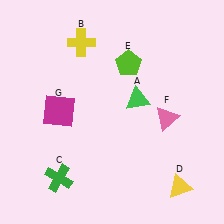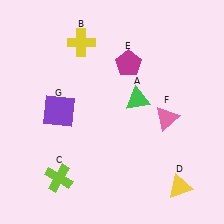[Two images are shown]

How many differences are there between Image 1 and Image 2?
There are 3 differences between the two images.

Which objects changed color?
C changed from green to lime. E changed from lime to magenta. G changed from magenta to purple.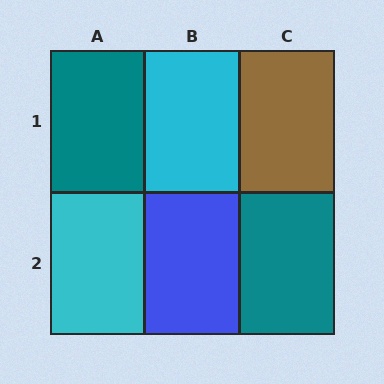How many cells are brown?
1 cell is brown.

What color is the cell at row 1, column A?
Teal.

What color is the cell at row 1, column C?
Brown.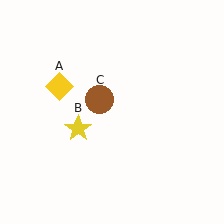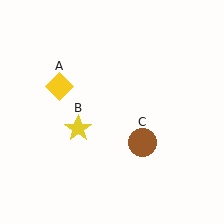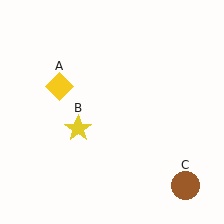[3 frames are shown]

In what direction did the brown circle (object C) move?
The brown circle (object C) moved down and to the right.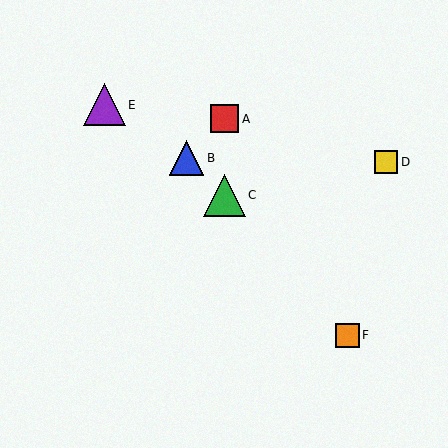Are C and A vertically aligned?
Yes, both are at x≈224.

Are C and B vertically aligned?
No, C is at x≈224 and B is at x≈187.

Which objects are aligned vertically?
Objects A, C are aligned vertically.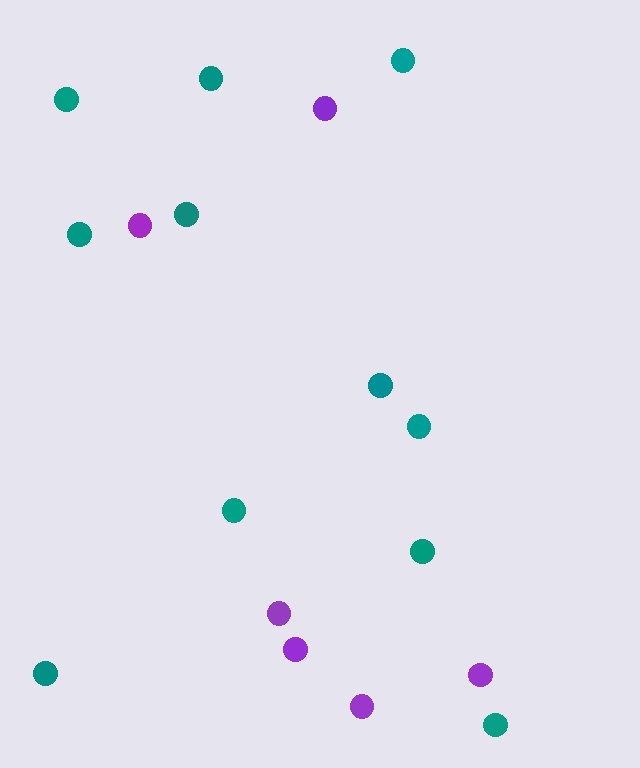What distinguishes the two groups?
There are 2 groups: one group of purple circles (6) and one group of teal circles (11).